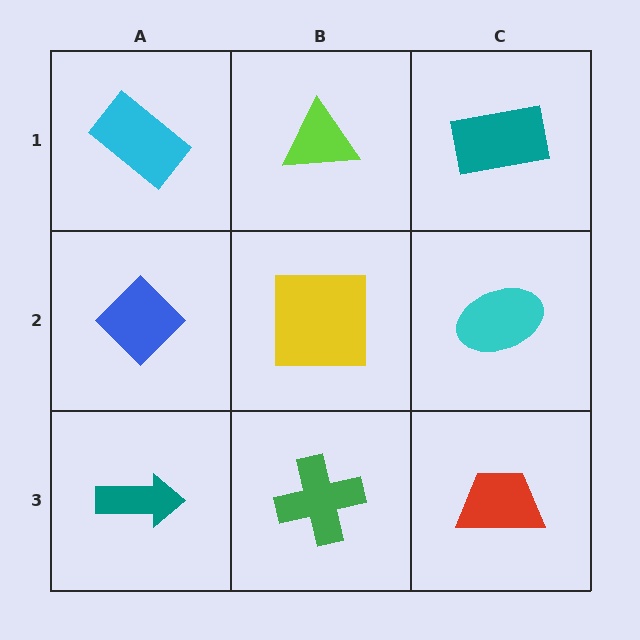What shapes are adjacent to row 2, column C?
A teal rectangle (row 1, column C), a red trapezoid (row 3, column C), a yellow square (row 2, column B).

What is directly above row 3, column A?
A blue diamond.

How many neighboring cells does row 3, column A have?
2.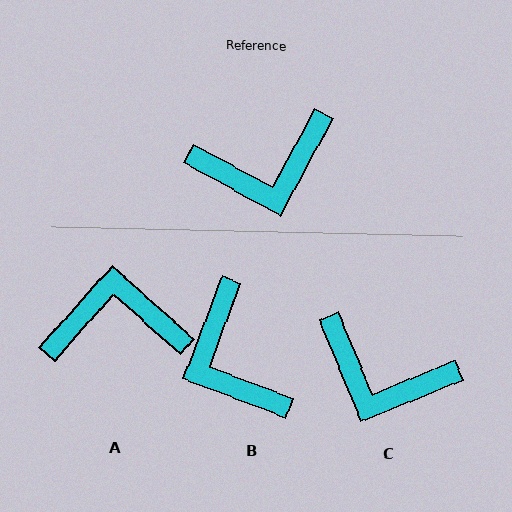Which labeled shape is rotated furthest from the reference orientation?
A, about 167 degrees away.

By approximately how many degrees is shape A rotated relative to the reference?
Approximately 167 degrees counter-clockwise.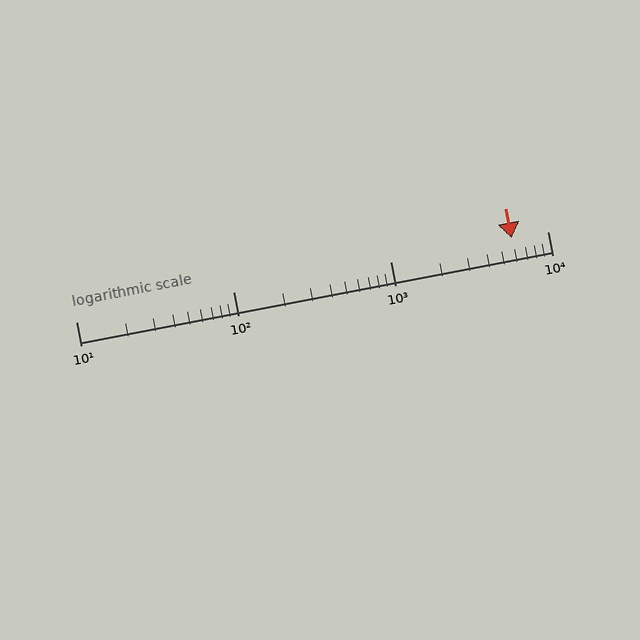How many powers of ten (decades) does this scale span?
The scale spans 3 decades, from 10 to 10000.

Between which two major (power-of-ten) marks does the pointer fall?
The pointer is between 1000 and 10000.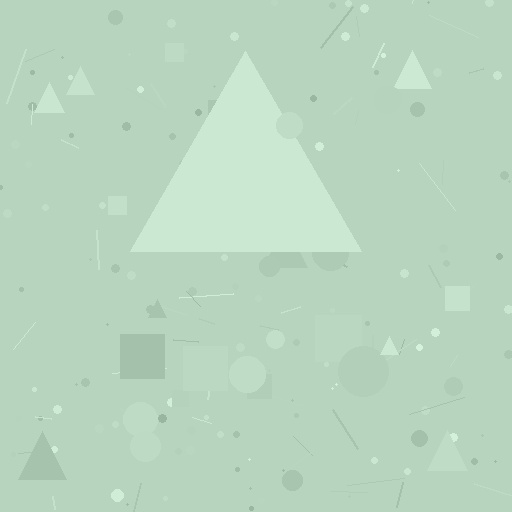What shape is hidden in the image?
A triangle is hidden in the image.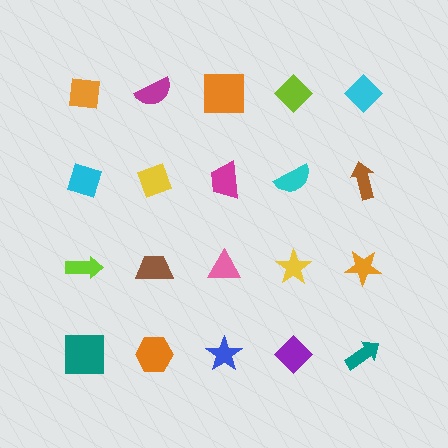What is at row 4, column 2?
An orange hexagon.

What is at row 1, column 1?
An orange square.